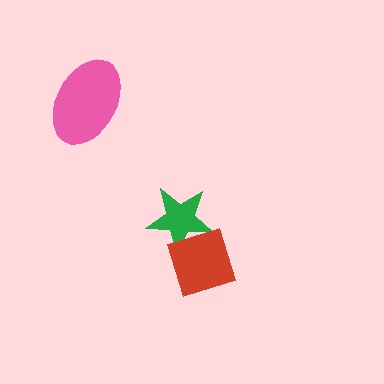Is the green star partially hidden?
Yes, it is partially covered by another shape.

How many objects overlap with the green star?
1 object overlaps with the green star.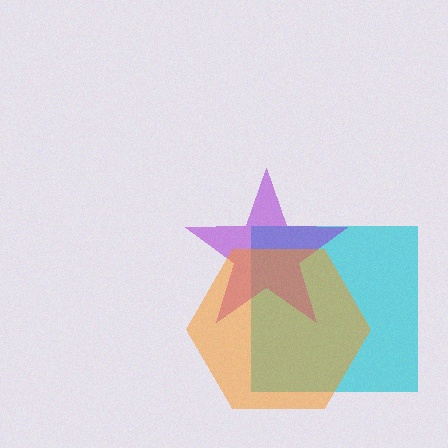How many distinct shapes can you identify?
There are 3 distinct shapes: a cyan square, a purple star, an orange hexagon.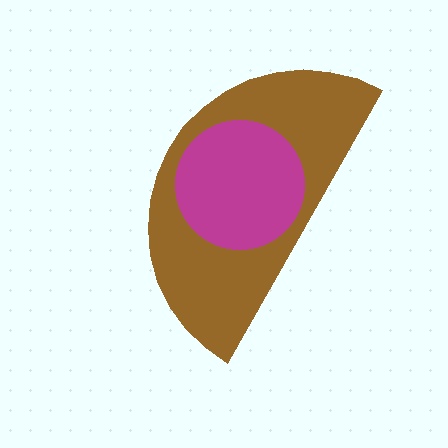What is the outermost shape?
The brown semicircle.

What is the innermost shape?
The magenta circle.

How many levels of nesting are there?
2.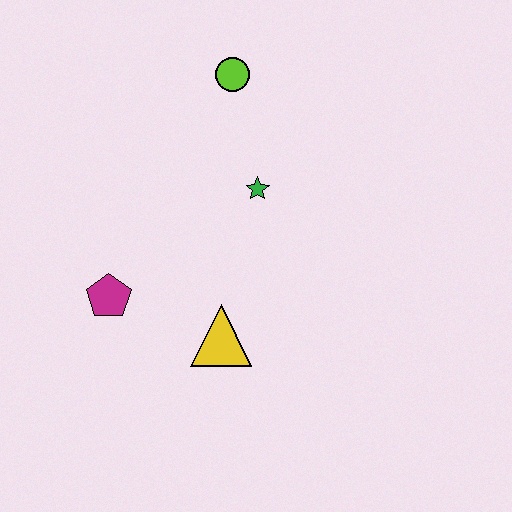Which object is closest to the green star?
The lime circle is closest to the green star.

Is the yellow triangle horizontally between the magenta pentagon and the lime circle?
Yes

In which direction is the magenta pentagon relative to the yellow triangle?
The magenta pentagon is to the left of the yellow triangle.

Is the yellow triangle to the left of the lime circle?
Yes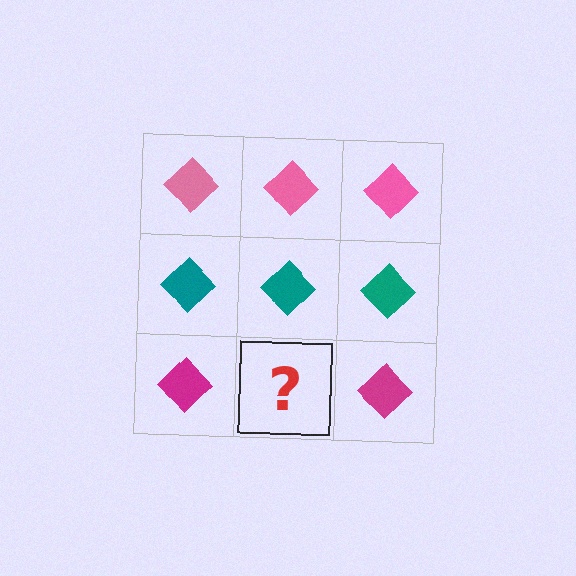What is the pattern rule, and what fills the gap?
The rule is that each row has a consistent color. The gap should be filled with a magenta diamond.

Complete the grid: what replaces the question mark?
The question mark should be replaced with a magenta diamond.